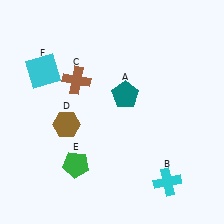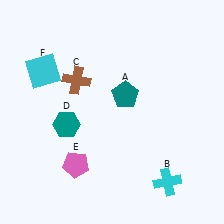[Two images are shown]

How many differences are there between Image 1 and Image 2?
There are 2 differences between the two images.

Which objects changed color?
D changed from brown to teal. E changed from green to pink.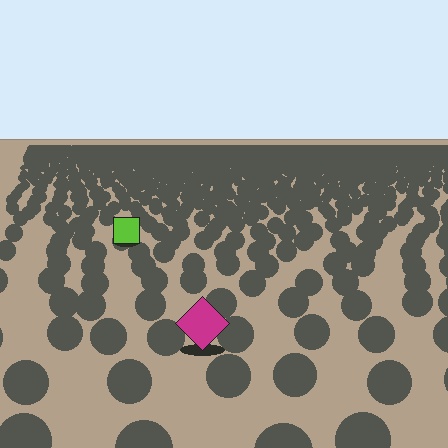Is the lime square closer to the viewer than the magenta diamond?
No. The magenta diamond is closer — you can tell from the texture gradient: the ground texture is coarser near it.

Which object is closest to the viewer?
The magenta diamond is closest. The texture marks near it are larger and more spread out.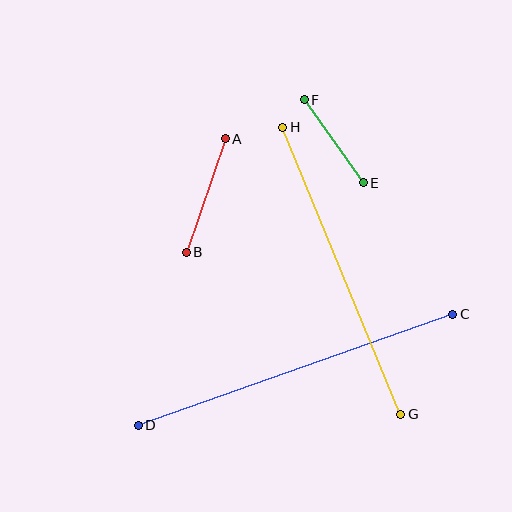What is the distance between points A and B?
The distance is approximately 120 pixels.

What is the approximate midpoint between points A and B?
The midpoint is at approximately (206, 196) pixels.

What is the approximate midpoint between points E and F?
The midpoint is at approximately (334, 141) pixels.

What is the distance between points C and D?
The distance is approximately 334 pixels.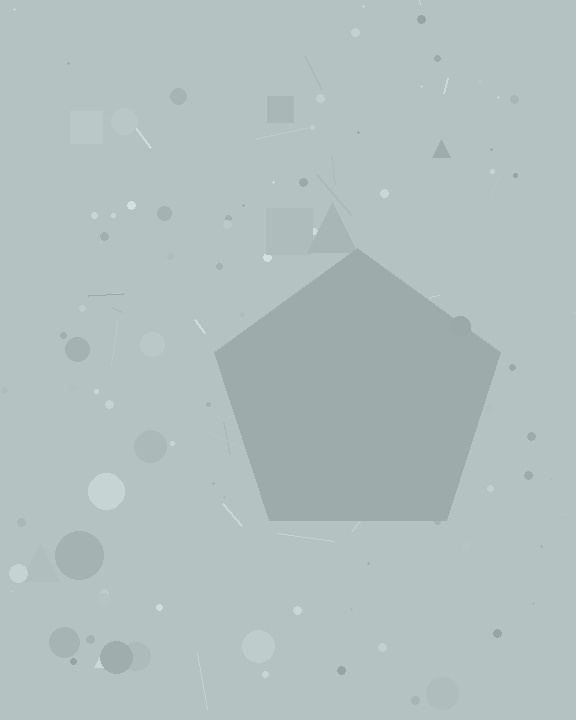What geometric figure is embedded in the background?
A pentagon is embedded in the background.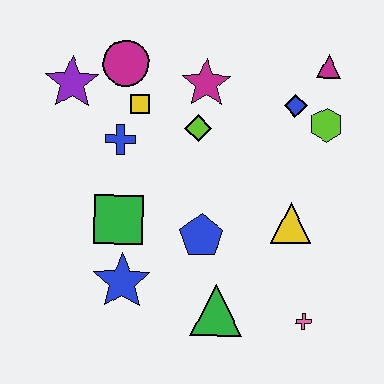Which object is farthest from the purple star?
The pink cross is farthest from the purple star.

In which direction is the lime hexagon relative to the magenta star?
The lime hexagon is to the right of the magenta star.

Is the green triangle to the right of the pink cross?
No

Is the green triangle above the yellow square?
No